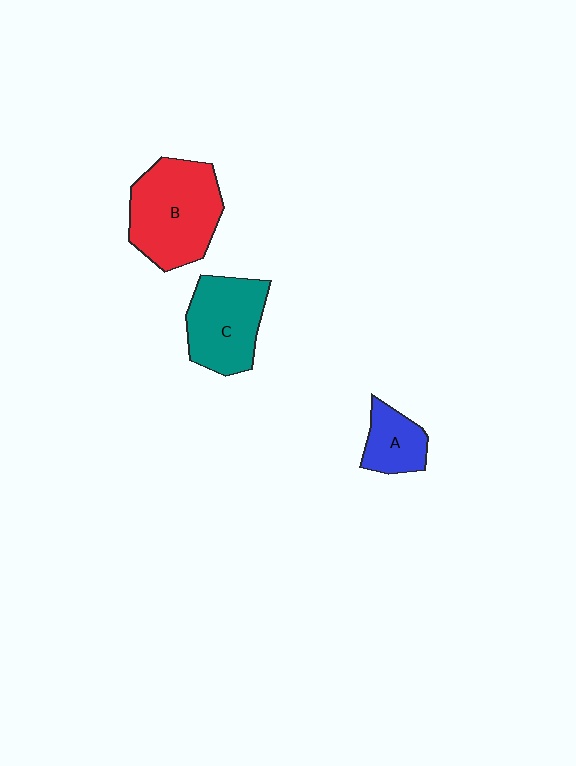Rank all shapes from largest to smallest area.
From largest to smallest: B (red), C (teal), A (blue).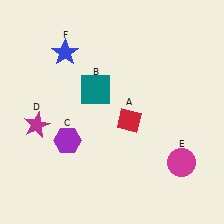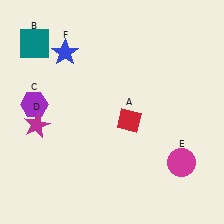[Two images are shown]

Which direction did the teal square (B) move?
The teal square (B) moved left.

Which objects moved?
The objects that moved are: the teal square (B), the purple hexagon (C).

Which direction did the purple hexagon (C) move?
The purple hexagon (C) moved up.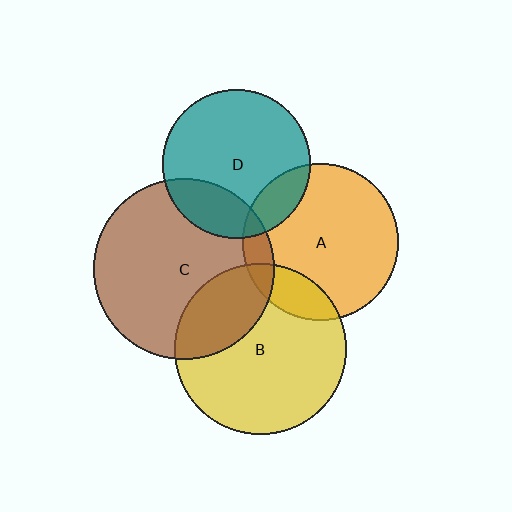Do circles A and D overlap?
Yes.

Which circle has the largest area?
Circle C (brown).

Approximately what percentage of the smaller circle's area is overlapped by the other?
Approximately 15%.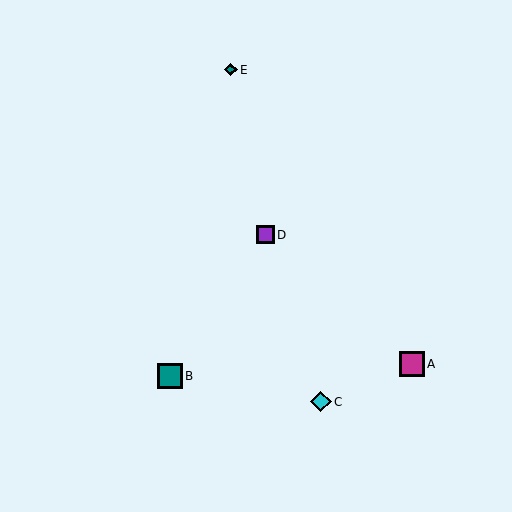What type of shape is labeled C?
Shape C is a cyan diamond.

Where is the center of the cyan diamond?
The center of the cyan diamond is at (321, 402).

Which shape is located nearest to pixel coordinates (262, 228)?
The purple square (labeled D) at (265, 235) is nearest to that location.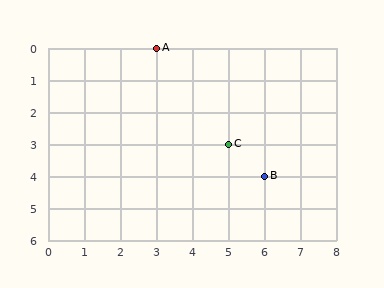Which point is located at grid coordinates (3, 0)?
Point A is at (3, 0).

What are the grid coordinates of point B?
Point B is at grid coordinates (6, 4).